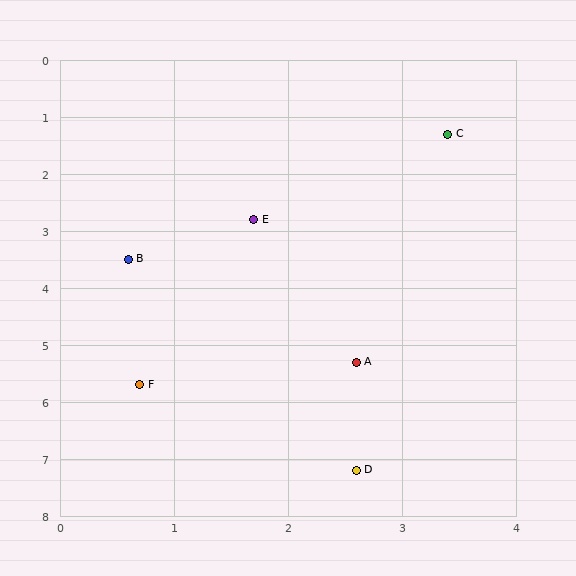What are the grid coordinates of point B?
Point B is at approximately (0.6, 3.5).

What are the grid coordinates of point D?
Point D is at approximately (2.6, 7.2).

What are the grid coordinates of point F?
Point F is at approximately (0.7, 5.7).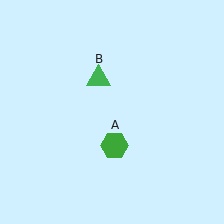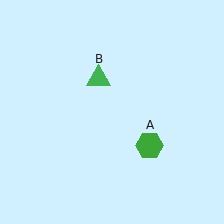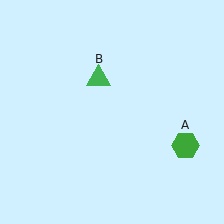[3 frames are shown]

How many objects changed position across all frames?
1 object changed position: green hexagon (object A).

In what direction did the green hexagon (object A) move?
The green hexagon (object A) moved right.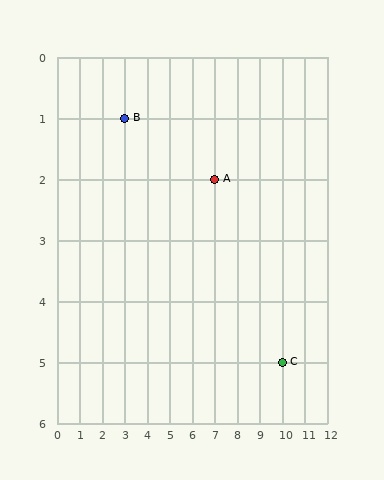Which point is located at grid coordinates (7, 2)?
Point A is at (7, 2).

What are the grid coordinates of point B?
Point B is at grid coordinates (3, 1).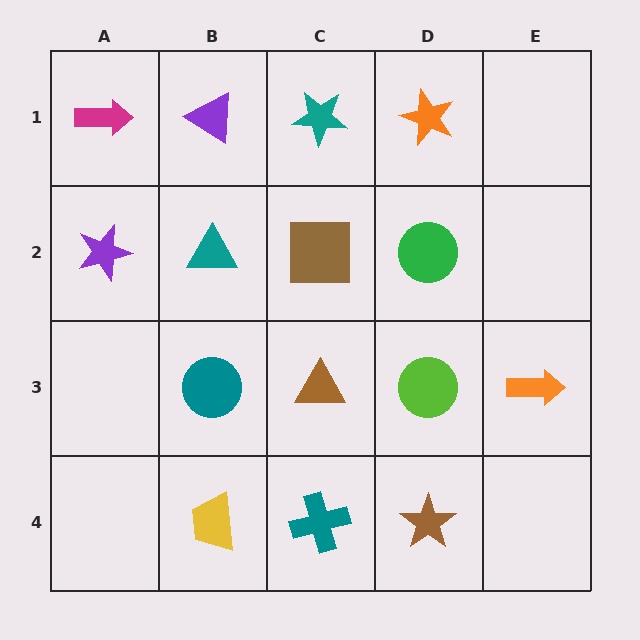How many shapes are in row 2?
4 shapes.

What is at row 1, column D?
An orange star.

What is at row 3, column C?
A brown triangle.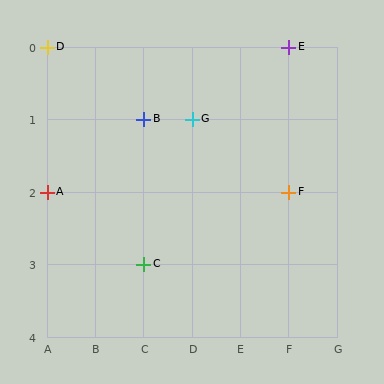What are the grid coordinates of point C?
Point C is at grid coordinates (C, 3).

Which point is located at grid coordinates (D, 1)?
Point G is at (D, 1).